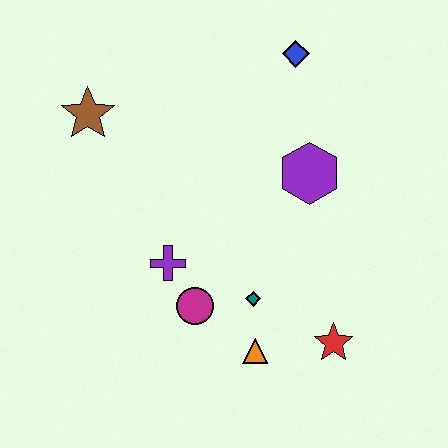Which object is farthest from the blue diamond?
The orange triangle is farthest from the blue diamond.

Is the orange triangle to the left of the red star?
Yes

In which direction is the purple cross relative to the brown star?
The purple cross is below the brown star.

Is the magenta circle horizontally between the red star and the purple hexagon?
No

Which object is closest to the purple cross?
The magenta circle is closest to the purple cross.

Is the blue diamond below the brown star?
No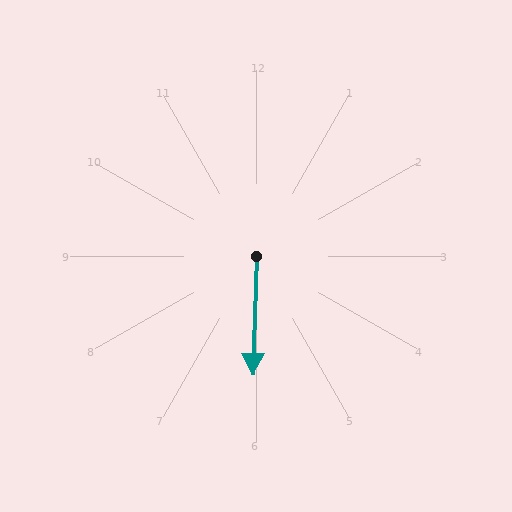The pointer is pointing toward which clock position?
Roughly 6 o'clock.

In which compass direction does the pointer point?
South.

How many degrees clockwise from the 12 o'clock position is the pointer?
Approximately 182 degrees.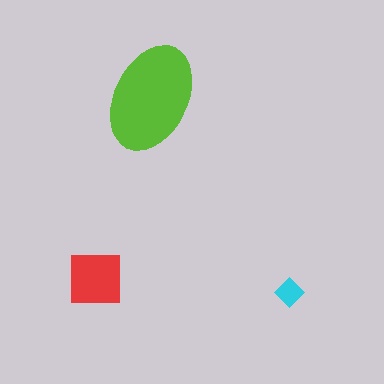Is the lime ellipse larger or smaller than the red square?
Larger.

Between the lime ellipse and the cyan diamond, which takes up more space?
The lime ellipse.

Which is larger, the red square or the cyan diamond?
The red square.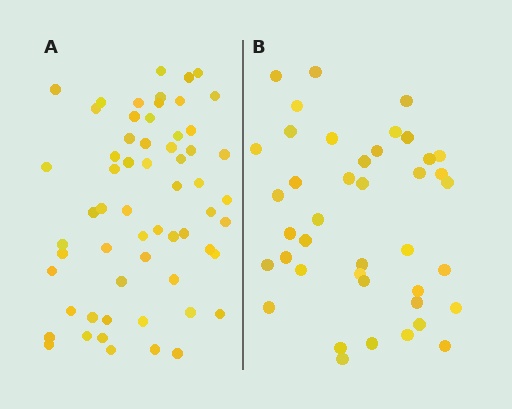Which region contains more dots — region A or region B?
Region A (the left region) has more dots.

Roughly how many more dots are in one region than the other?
Region A has approximately 20 more dots than region B.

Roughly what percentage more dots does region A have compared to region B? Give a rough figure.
About 45% more.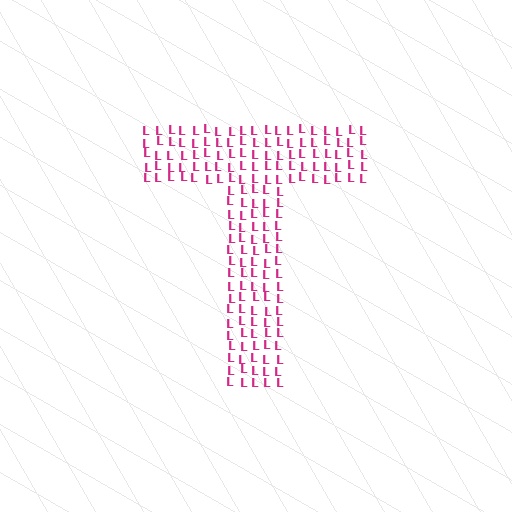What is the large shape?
The large shape is the letter T.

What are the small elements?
The small elements are letter L's.